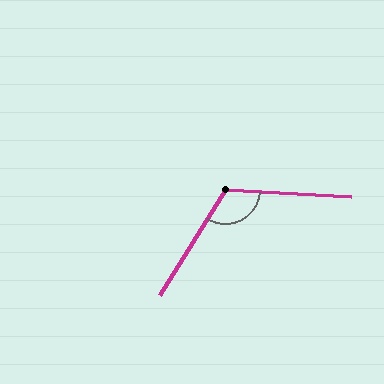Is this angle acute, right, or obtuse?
It is obtuse.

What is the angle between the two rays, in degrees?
Approximately 118 degrees.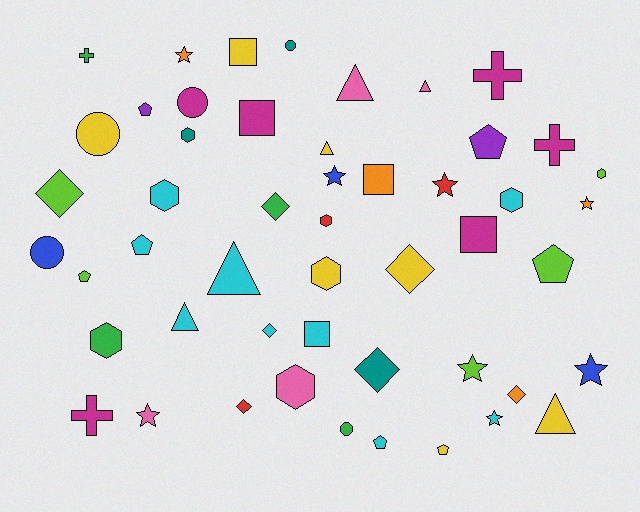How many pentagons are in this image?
There are 7 pentagons.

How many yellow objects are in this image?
There are 7 yellow objects.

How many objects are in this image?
There are 50 objects.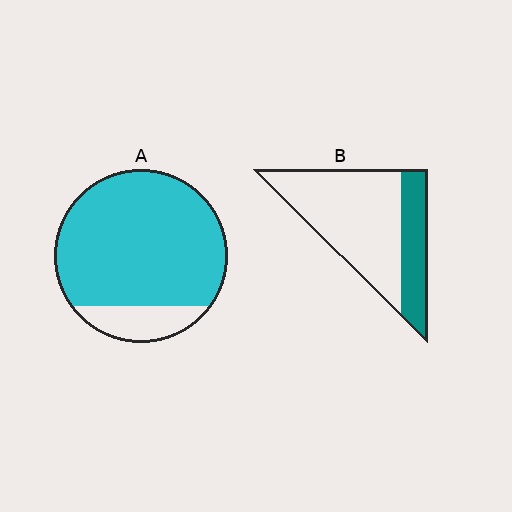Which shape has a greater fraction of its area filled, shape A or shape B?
Shape A.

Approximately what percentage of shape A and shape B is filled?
A is approximately 85% and B is approximately 30%.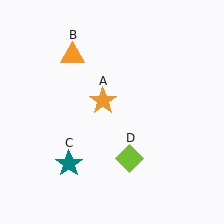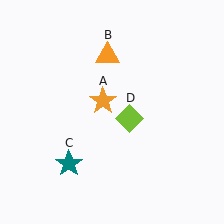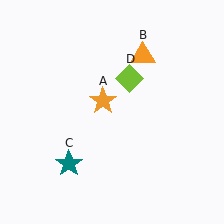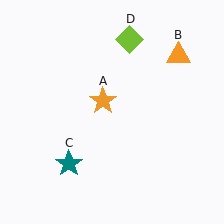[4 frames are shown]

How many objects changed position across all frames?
2 objects changed position: orange triangle (object B), lime diamond (object D).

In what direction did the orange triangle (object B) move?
The orange triangle (object B) moved right.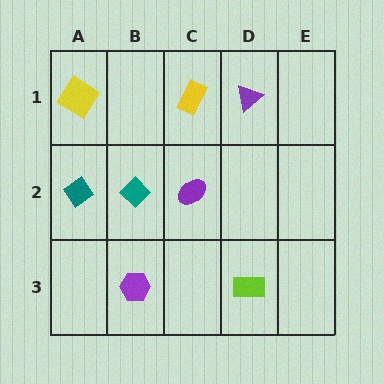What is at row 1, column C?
A yellow rectangle.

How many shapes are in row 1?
3 shapes.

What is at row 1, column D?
A purple triangle.